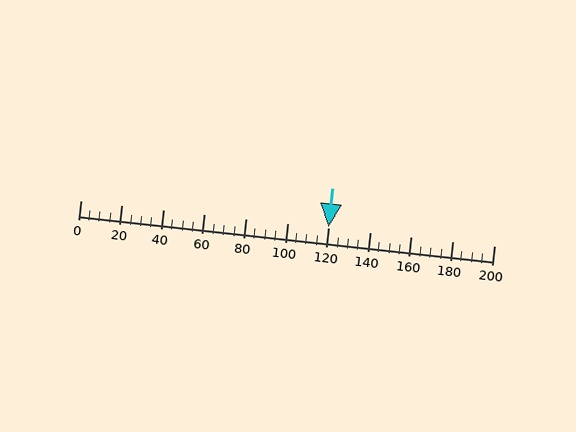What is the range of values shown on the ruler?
The ruler shows values from 0 to 200.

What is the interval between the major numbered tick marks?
The major tick marks are spaced 20 units apart.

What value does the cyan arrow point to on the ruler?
The cyan arrow points to approximately 120.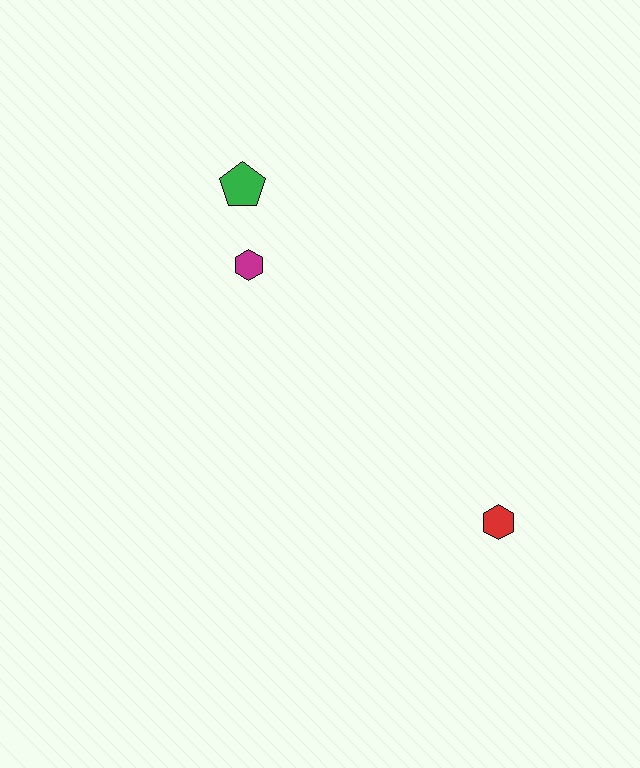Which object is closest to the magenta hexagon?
The green pentagon is closest to the magenta hexagon.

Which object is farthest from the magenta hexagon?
The red hexagon is farthest from the magenta hexagon.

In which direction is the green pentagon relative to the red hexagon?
The green pentagon is above the red hexagon.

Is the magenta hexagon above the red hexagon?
Yes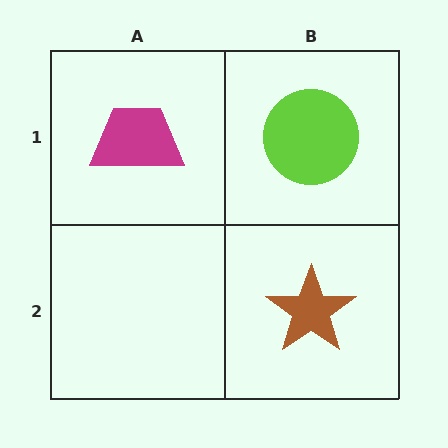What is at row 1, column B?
A lime circle.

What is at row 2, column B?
A brown star.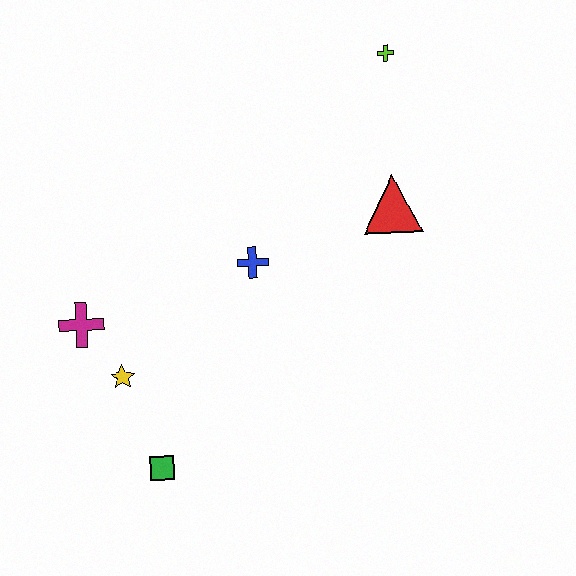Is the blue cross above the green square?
Yes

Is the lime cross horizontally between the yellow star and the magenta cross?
No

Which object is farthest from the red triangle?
The green square is farthest from the red triangle.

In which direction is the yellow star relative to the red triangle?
The yellow star is to the left of the red triangle.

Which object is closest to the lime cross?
The red triangle is closest to the lime cross.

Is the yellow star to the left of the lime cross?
Yes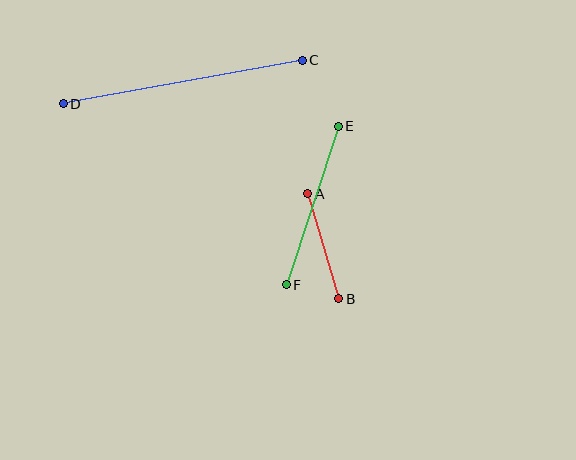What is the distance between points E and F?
The distance is approximately 167 pixels.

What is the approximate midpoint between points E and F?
The midpoint is at approximately (312, 205) pixels.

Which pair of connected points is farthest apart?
Points C and D are farthest apart.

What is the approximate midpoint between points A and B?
The midpoint is at approximately (323, 246) pixels.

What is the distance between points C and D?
The distance is approximately 243 pixels.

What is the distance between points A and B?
The distance is approximately 109 pixels.